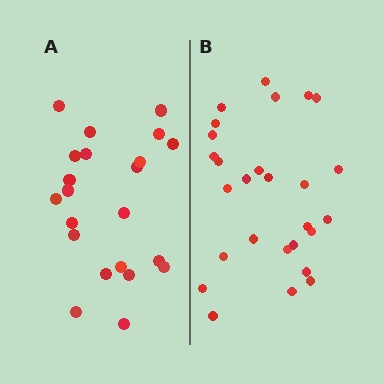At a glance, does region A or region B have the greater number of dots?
Region B (the right region) has more dots.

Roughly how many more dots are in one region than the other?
Region B has about 5 more dots than region A.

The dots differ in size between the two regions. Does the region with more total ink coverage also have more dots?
No. Region A has more total ink coverage because its dots are larger, but region B actually contains more individual dots. Total area can be misleading — the number of items is what matters here.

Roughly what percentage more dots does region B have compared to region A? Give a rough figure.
About 25% more.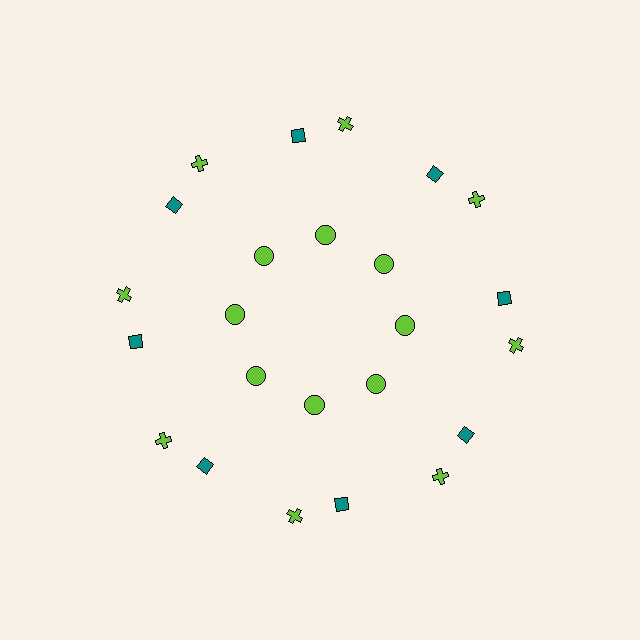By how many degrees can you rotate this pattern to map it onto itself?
The pattern maps onto itself every 45 degrees of rotation.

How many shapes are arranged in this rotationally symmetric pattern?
There are 24 shapes, arranged in 8 groups of 3.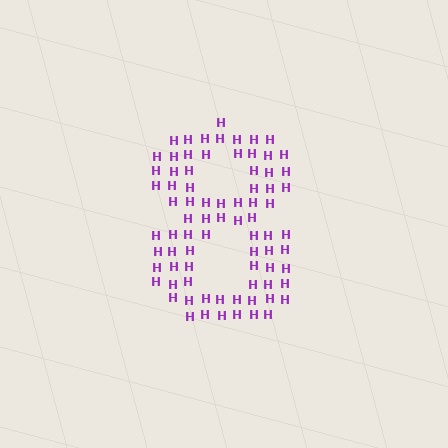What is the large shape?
The large shape is the digit 8.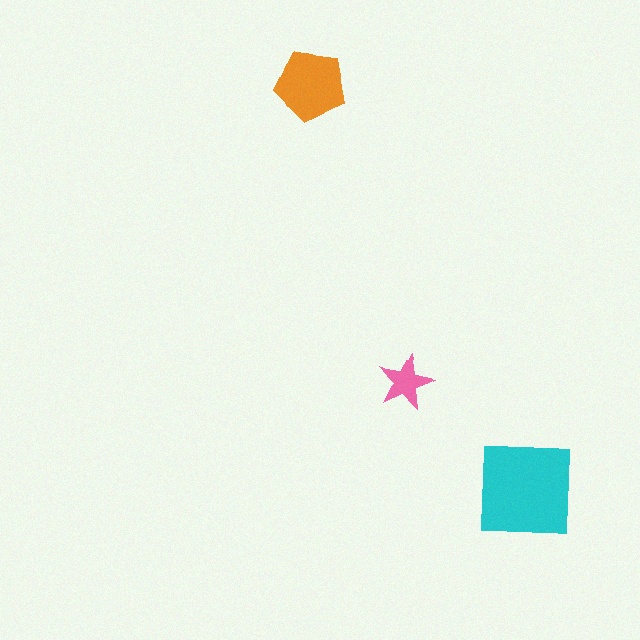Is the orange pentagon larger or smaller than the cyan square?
Smaller.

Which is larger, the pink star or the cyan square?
The cyan square.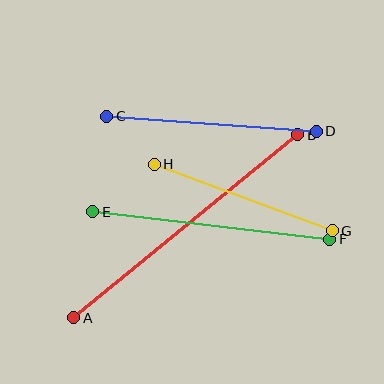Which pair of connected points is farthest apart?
Points A and B are farthest apart.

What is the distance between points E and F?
The distance is approximately 238 pixels.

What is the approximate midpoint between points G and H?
The midpoint is at approximately (243, 198) pixels.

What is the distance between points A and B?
The distance is approximately 289 pixels.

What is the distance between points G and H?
The distance is approximately 190 pixels.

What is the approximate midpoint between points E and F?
The midpoint is at approximately (211, 225) pixels.